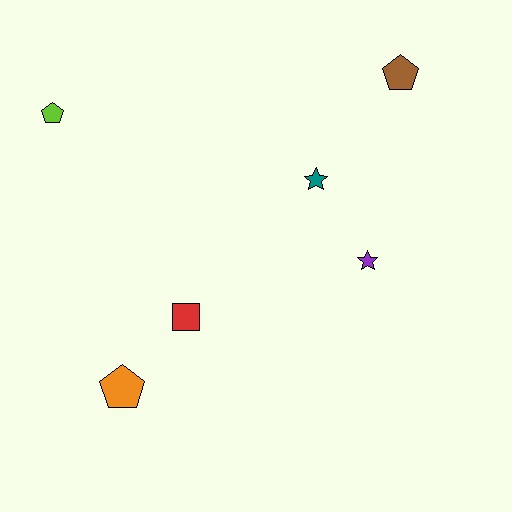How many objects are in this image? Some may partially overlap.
There are 6 objects.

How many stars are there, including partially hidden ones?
There are 2 stars.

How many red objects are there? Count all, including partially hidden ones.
There is 1 red object.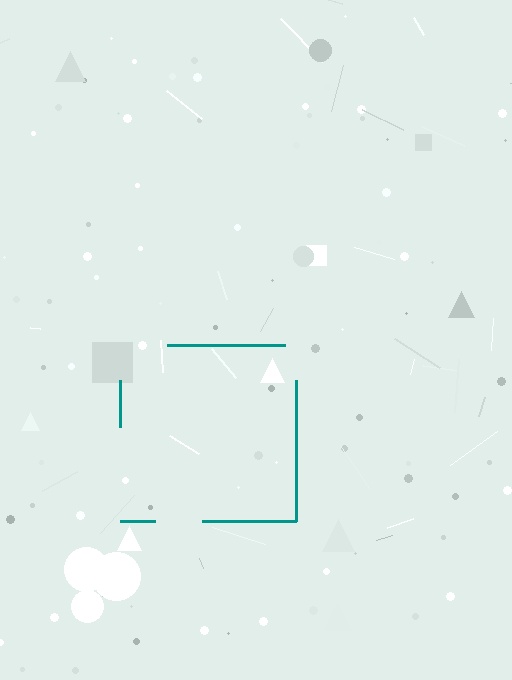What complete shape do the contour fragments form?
The contour fragments form a square.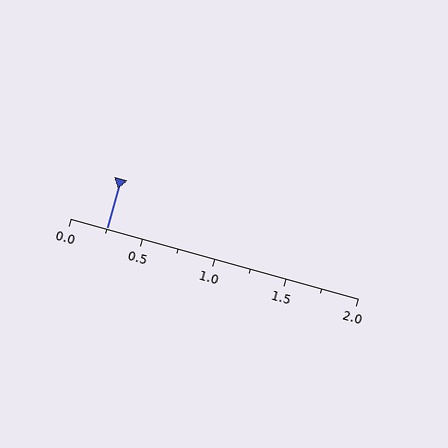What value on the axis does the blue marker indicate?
The marker indicates approximately 0.25.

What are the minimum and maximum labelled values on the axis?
The axis runs from 0.0 to 2.0.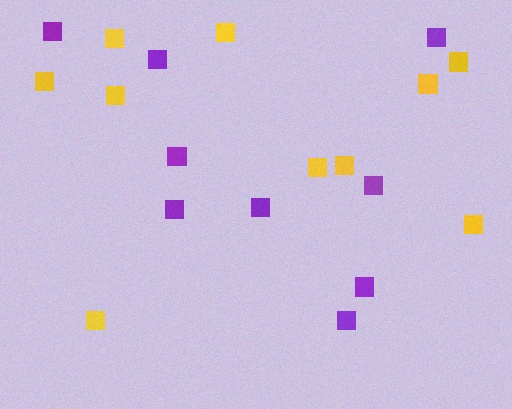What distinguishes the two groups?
There are 2 groups: one group of yellow squares (10) and one group of purple squares (9).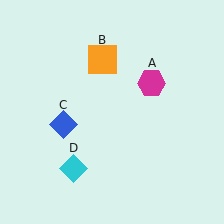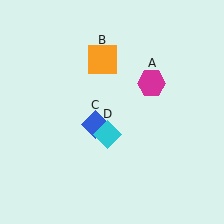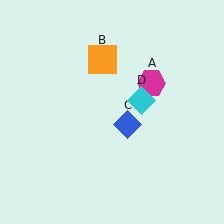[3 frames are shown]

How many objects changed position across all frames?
2 objects changed position: blue diamond (object C), cyan diamond (object D).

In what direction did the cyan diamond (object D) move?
The cyan diamond (object D) moved up and to the right.